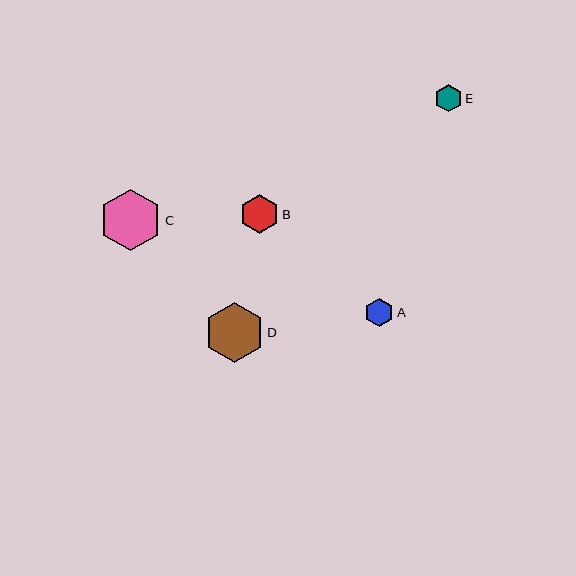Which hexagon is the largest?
Hexagon C is the largest with a size of approximately 62 pixels.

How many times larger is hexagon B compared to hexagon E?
Hexagon B is approximately 1.4 times the size of hexagon E.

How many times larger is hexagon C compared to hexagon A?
Hexagon C is approximately 2.1 times the size of hexagon A.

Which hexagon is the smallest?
Hexagon E is the smallest with a size of approximately 27 pixels.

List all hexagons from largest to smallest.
From largest to smallest: C, D, B, A, E.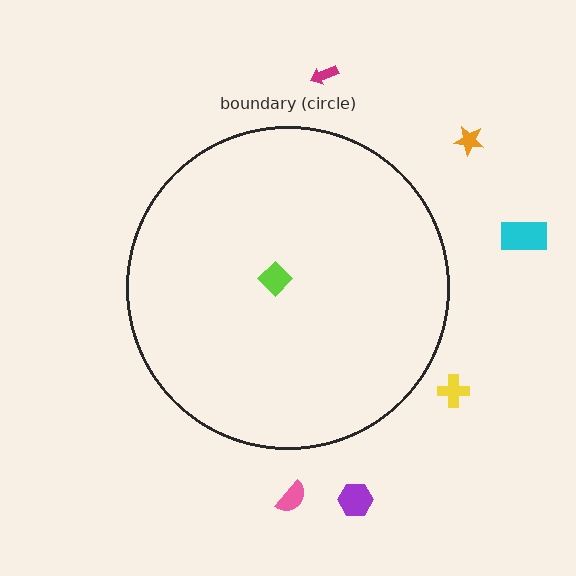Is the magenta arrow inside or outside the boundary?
Outside.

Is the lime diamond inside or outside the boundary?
Inside.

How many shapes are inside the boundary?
1 inside, 6 outside.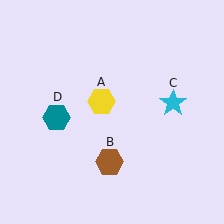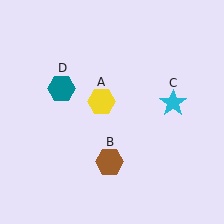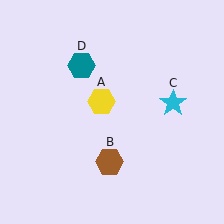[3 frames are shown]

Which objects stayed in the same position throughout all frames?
Yellow hexagon (object A) and brown hexagon (object B) and cyan star (object C) remained stationary.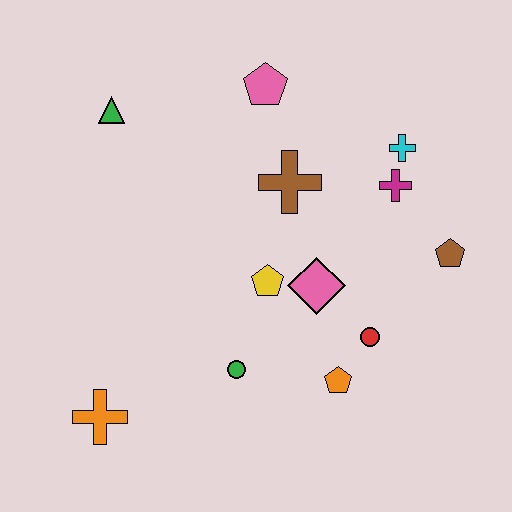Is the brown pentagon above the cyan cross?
No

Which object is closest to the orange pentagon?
The red circle is closest to the orange pentagon.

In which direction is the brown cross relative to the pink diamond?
The brown cross is above the pink diamond.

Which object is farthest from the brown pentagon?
The orange cross is farthest from the brown pentagon.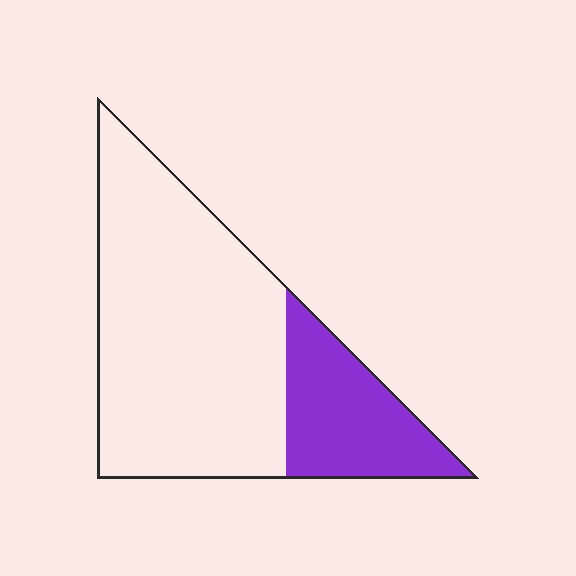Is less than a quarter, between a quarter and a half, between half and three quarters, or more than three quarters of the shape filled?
Between a quarter and a half.